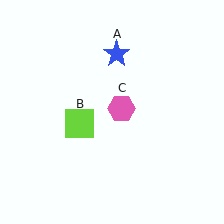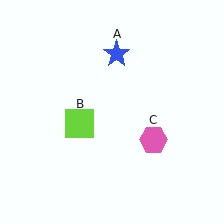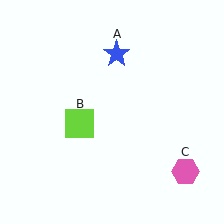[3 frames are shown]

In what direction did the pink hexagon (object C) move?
The pink hexagon (object C) moved down and to the right.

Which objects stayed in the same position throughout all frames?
Blue star (object A) and lime square (object B) remained stationary.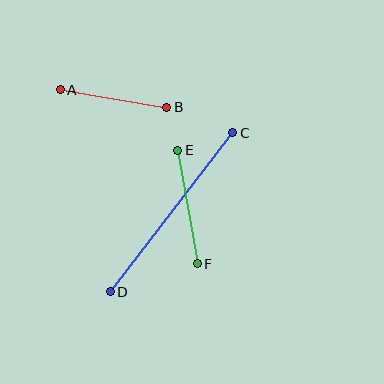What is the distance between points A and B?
The distance is approximately 108 pixels.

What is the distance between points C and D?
The distance is approximately 201 pixels.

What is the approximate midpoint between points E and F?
The midpoint is at approximately (188, 207) pixels.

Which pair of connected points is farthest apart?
Points C and D are farthest apart.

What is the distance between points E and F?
The distance is approximately 115 pixels.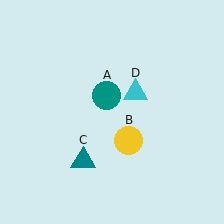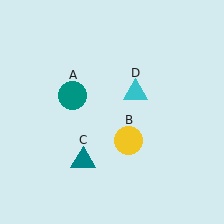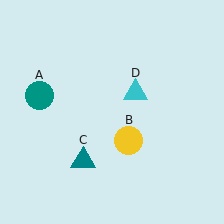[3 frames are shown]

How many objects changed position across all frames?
1 object changed position: teal circle (object A).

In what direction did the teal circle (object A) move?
The teal circle (object A) moved left.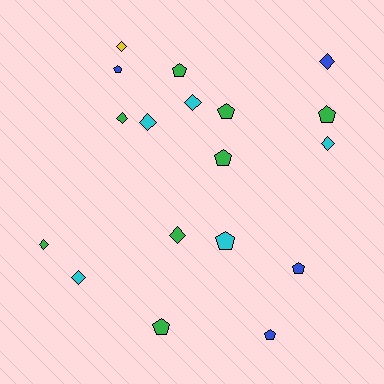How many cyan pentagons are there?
There is 1 cyan pentagon.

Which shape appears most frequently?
Pentagon, with 9 objects.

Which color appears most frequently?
Green, with 8 objects.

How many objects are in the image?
There are 18 objects.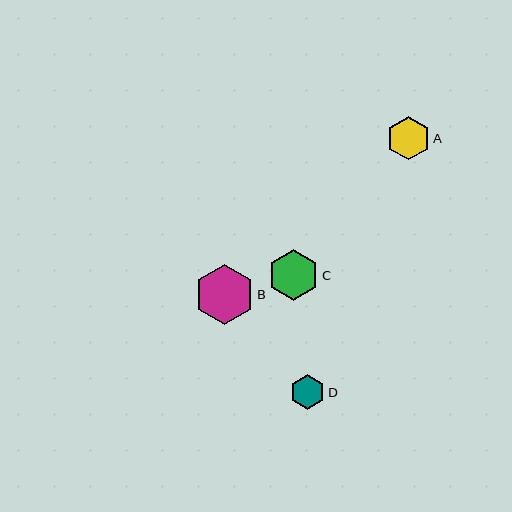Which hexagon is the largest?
Hexagon B is the largest with a size of approximately 60 pixels.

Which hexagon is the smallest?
Hexagon D is the smallest with a size of approximately 35 pixels.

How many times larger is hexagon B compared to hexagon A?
Hexagon B is approximately 1.4 times the size of hexagon A.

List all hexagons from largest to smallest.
From largest to smallest: B, C, A, D.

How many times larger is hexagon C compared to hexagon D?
Hexagon C is approximately 1.5 times the size of hexagon D.